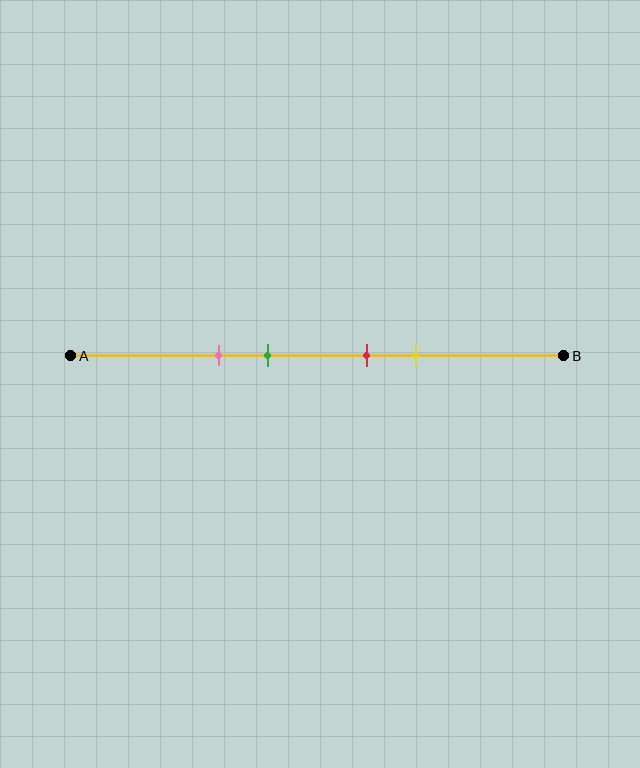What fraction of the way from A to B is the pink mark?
The pink mark is approximately 30% (0.3) of the way from A to B.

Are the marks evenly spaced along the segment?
No, the marks are not evenly spaced.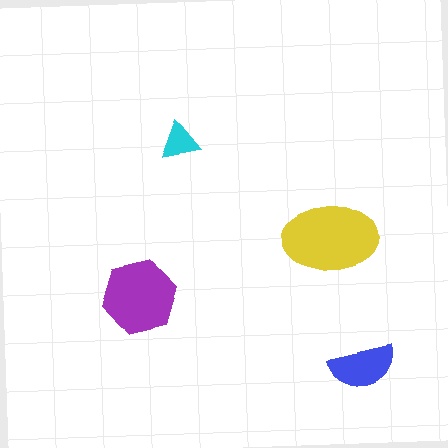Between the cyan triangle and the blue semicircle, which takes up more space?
The blue semicircle.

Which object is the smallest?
The cyan triangle.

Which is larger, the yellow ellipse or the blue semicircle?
The yellow ellipse.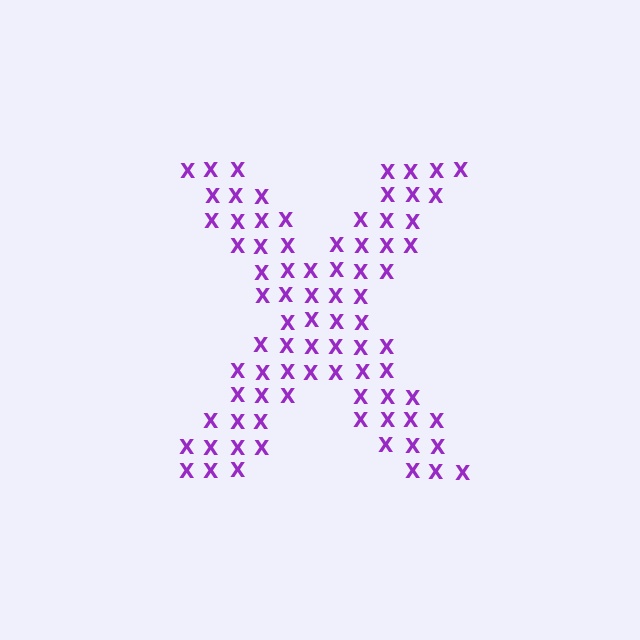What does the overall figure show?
The overall figure shows the letter X.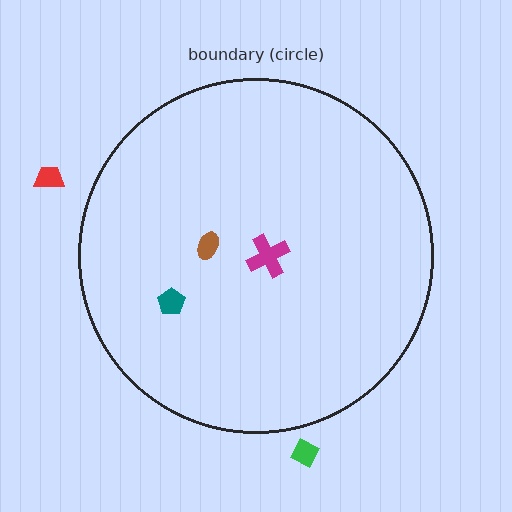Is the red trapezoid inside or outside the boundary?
Outside.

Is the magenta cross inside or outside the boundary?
Inside.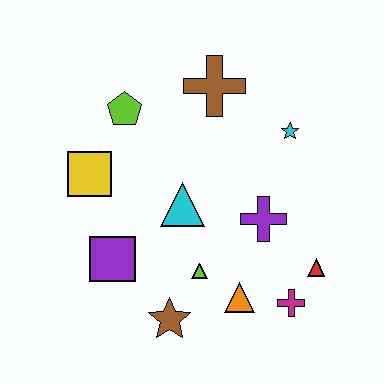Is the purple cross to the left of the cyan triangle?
No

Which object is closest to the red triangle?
The magenta cross is closest to the red triangle.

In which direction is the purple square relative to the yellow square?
The purple square is below the yellow square.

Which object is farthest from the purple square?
The cyan star is farthest from the purple square.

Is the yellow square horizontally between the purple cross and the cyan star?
No